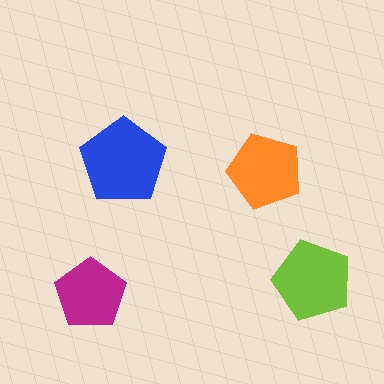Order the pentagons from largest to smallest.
the blue one, the lime one, the orange one, the magenta one.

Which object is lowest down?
The magenta pentagon is bottommost.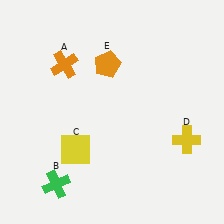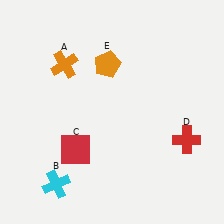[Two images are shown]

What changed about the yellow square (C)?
In Image 1, C is yellow. In Image 2, it changed to red.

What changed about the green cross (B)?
In Image 1, B is green. In Image 2, it changed to cyan.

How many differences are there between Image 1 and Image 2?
There are 3 differences between the two images.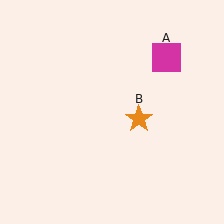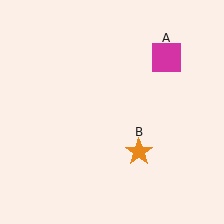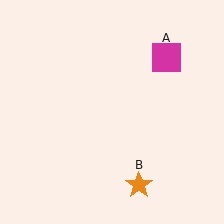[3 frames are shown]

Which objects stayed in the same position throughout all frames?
Magenta square (object A) remained stationary.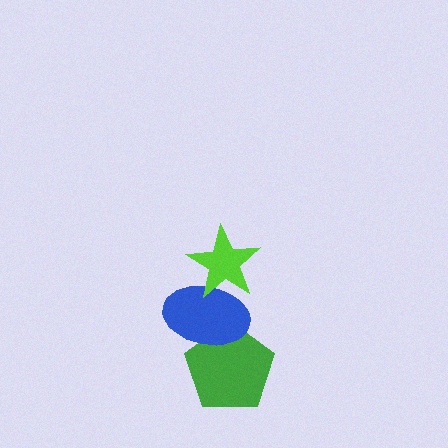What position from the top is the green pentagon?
The green pentagon is 3rd from the top.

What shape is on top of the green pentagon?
The blue ellipse is on top of the green pentagon.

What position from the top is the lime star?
The lime star is 1st from the top.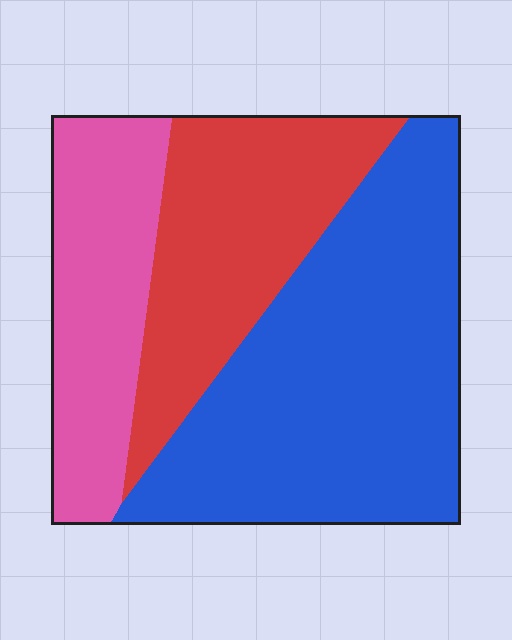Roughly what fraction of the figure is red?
Red covers about 30% of the figure.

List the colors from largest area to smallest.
From largest to smallest: blue, red, pink.